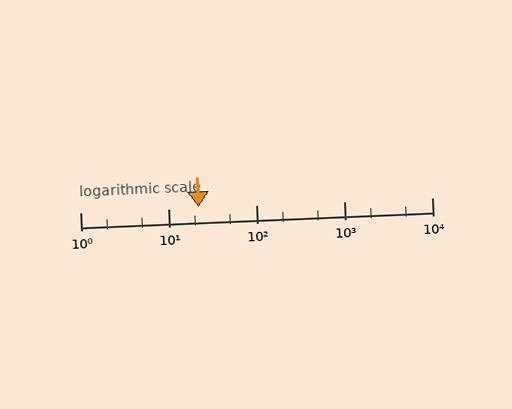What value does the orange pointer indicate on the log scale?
The pointer indicates approximately 22.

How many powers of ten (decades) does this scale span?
The scale spans 4 decades, from 1 to 10000.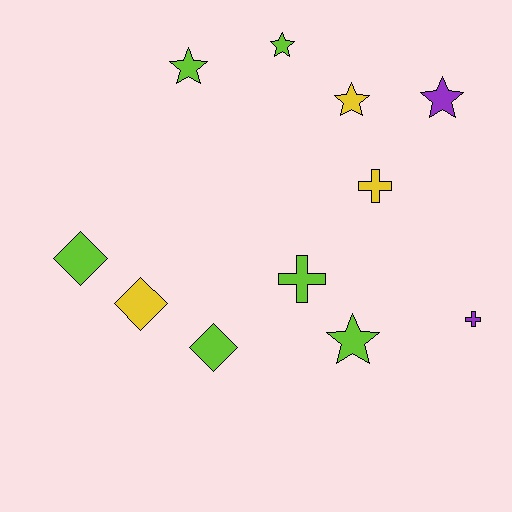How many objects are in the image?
There are 11 objects.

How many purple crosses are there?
There is 1 purple cross.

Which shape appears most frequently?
Star, with 5 objects.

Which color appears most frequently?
Lime, with 6 objects.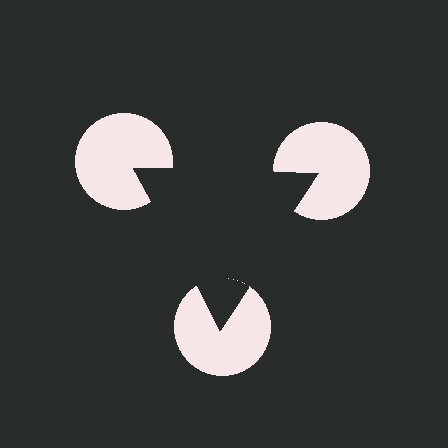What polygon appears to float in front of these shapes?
An illusory triangle — its edges are inferred from the aligned wedge cuts in the pac-man discs, not physically drawn.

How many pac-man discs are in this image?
There are 3 — one at each vertex of the illusory triangle.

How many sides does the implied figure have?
3 sides.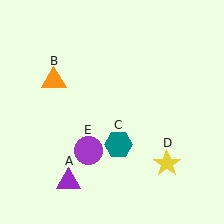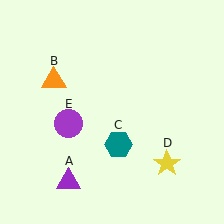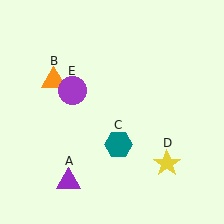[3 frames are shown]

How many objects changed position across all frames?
1 object changed position: purple circle (object E).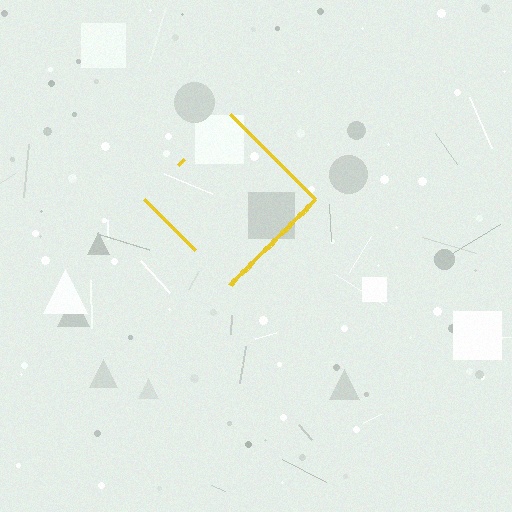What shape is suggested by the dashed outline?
The dashed outline suggests a diamond.